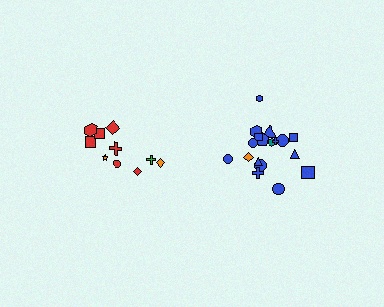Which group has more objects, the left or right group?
The right group.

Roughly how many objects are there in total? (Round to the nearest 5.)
Roughly 30 objects in total.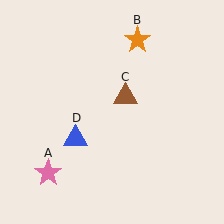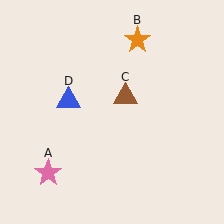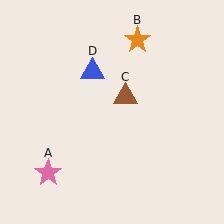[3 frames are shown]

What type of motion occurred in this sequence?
The blue triangle (object D) rotated clockwise around the center of the scene.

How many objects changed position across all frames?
1 object changed position: blue triangle (object D).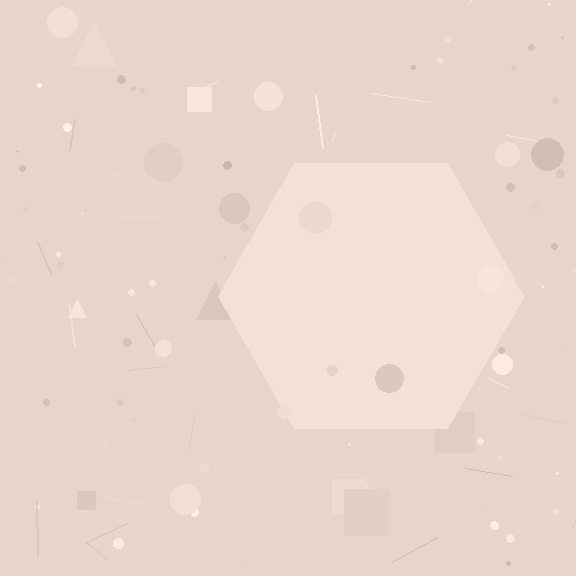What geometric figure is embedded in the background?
A hexagon is embedded in the background.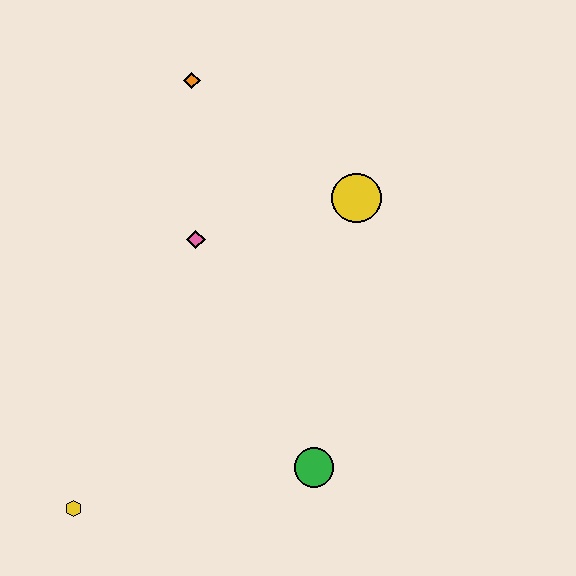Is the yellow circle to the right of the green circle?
Yes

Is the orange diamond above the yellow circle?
Yes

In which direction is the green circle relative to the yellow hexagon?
The green circle is to the right of the yellow hexagon.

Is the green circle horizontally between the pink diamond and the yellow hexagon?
No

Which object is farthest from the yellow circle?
The yellow hexagon is farthest from the yellow circle.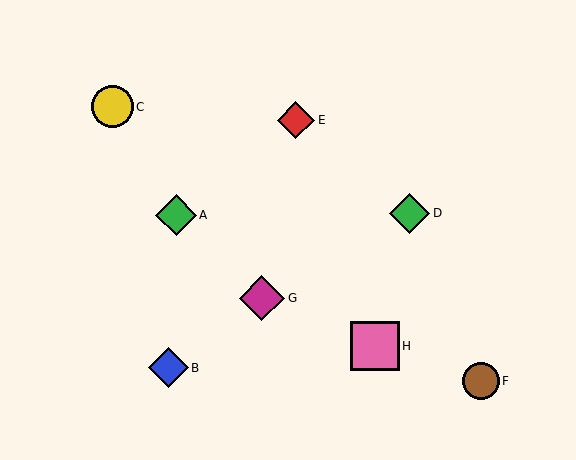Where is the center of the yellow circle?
The center of the yellow circle is at (112, 107).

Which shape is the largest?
The pink square (labeled H) is the largest.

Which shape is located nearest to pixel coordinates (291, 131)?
The red diamond (labeled E) at (296, 120) is nearest to that location.